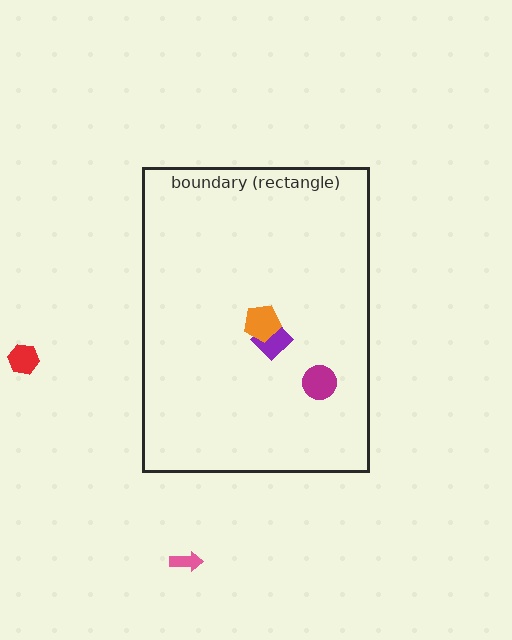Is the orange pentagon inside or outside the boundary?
Inside.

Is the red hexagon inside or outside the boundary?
Outside.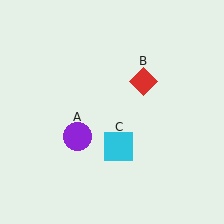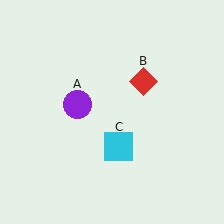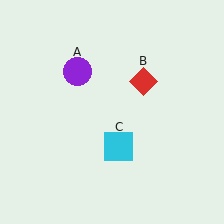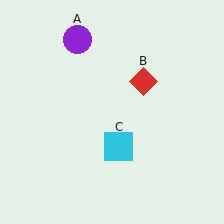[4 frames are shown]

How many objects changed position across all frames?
1 object changed position: purple circle (object A).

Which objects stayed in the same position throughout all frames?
Red diamond (object B) and cyan square (object C) remained stationary.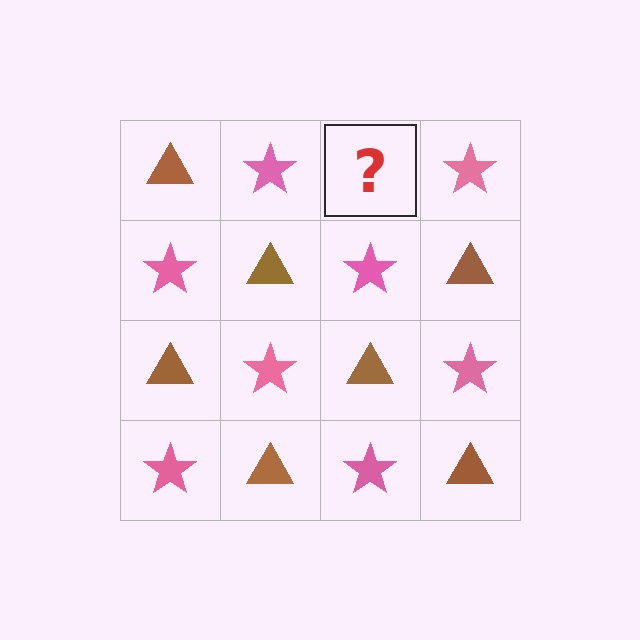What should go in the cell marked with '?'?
The missing cell should contain a brown triangle.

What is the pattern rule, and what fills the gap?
The rule is that it alternates brown triangle and pink star in a checkerboard pattern. The gap should be filled with a brown triangle.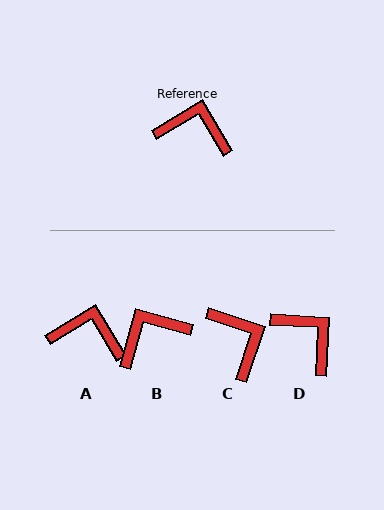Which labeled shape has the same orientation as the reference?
A.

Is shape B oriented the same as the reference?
No, it is off by about 44 degrees.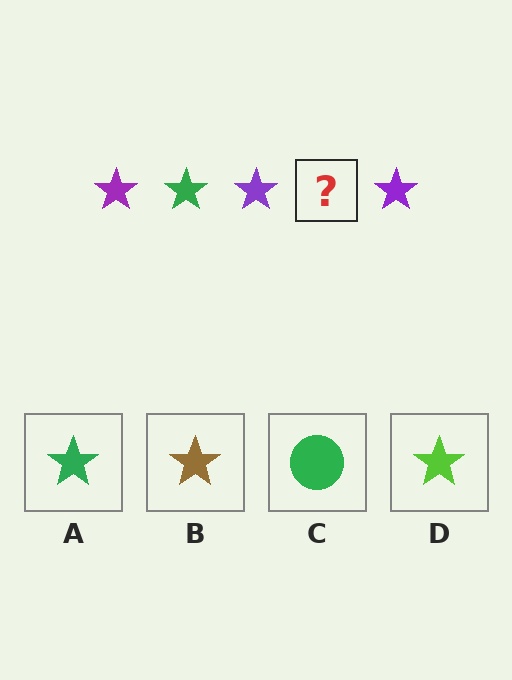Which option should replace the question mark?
Option A.